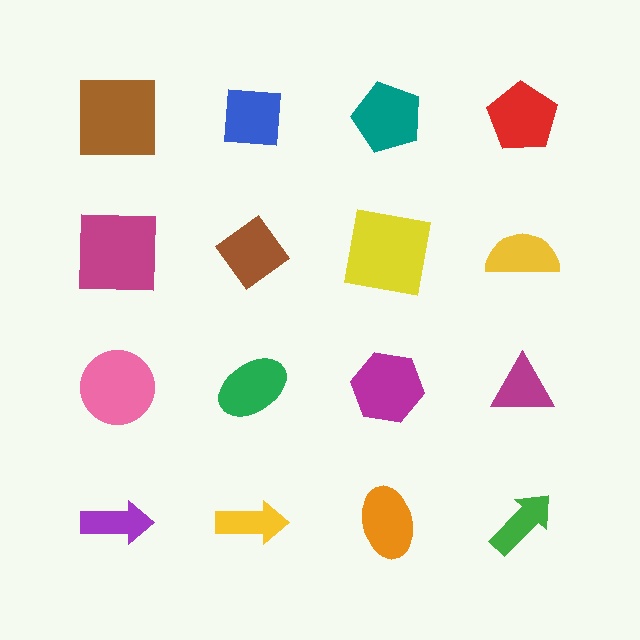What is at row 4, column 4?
A green arrow.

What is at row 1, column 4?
A red pentagon.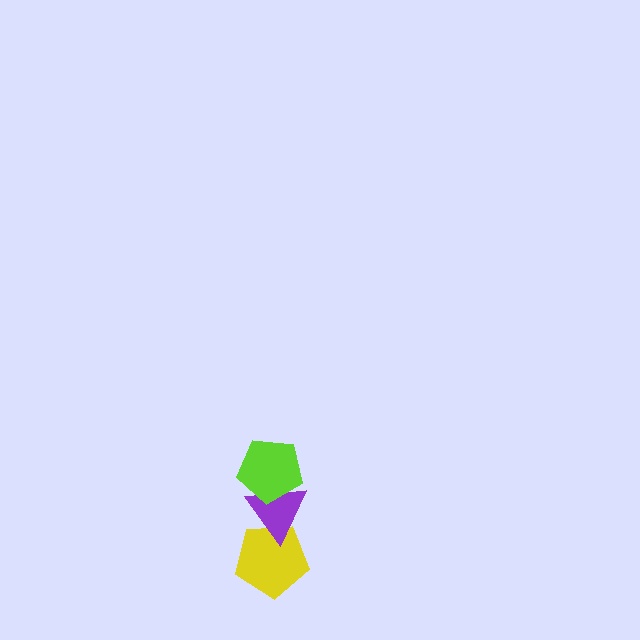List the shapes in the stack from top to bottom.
From top to bottom: the lime pentagon, the purple triangle, the yellow pentagon.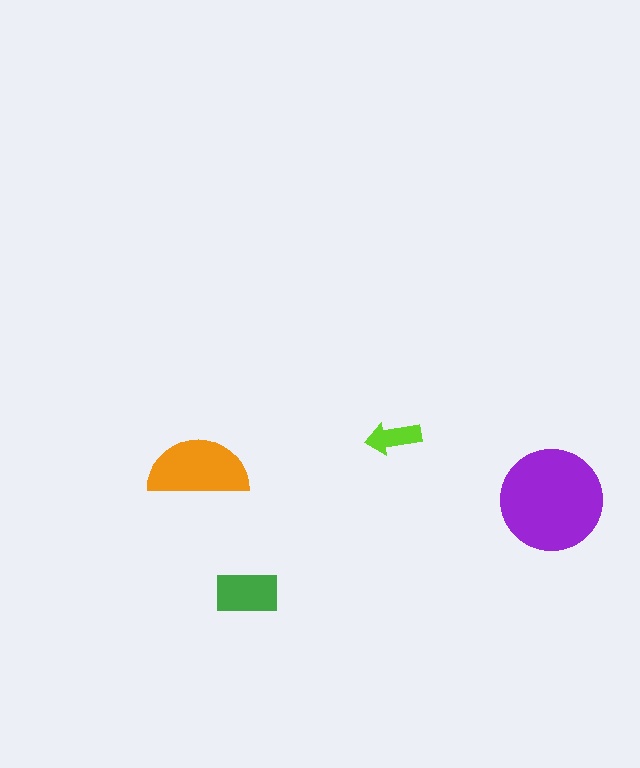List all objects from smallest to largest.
The lime arrow, the green rectangle, the orange semicircle, the purple circle.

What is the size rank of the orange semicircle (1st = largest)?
2nd.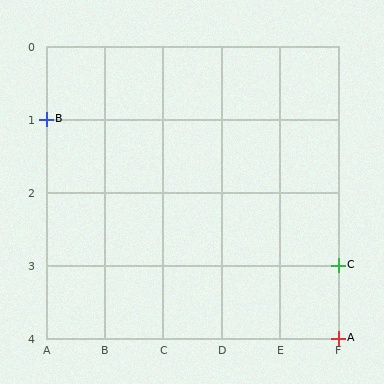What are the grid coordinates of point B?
Point B is at grid coordinates (A, 1).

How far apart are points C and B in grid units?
Points C and B are 5 columns and 2 rows apart (about 5.4 grid units diagonally).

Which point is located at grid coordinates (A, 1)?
Point B is at (A, 1).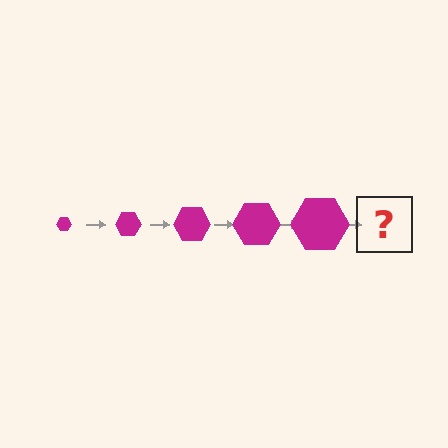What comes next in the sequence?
The next element should be a magenta hexagon, larger than the previous one.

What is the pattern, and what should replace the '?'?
The pattern is that the hexagon gets progressively larger each step. The '?' should be a magenta hexagon, larger than the previous one.